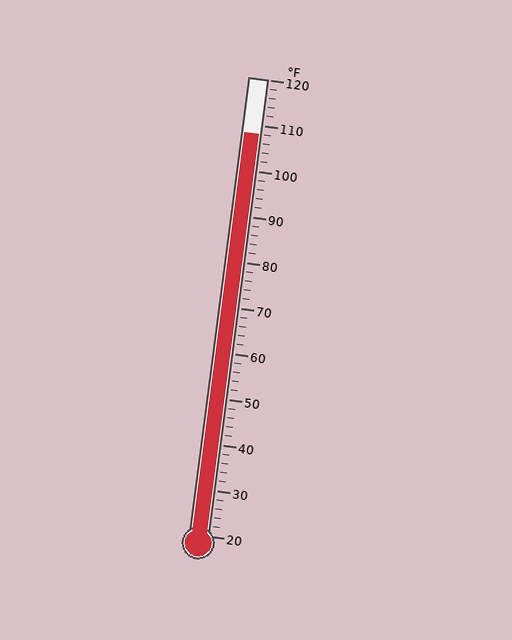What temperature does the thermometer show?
The thermometer shows approximately 108°F.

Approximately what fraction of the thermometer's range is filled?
The thermometer is filled to approximately 90% of its range.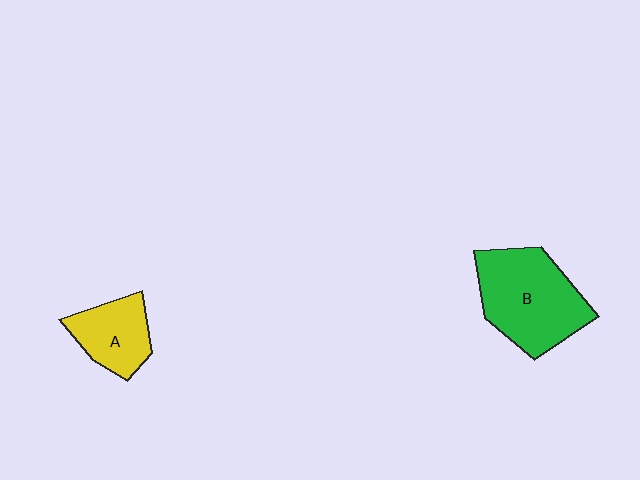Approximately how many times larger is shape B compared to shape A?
Approximately 1.8 times.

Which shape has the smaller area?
Shape A (yellow).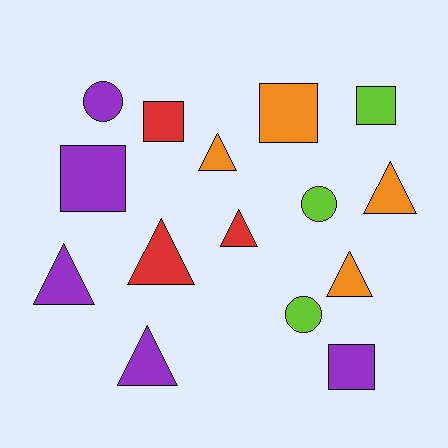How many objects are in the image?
There are 15 objects.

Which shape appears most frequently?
Triangle, with 7 objects.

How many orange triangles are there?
There are 3 orange triangles.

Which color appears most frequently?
Purple, with 5 objects.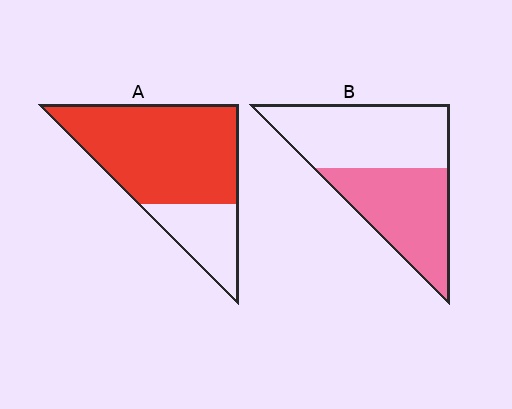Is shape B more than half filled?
Roughly half.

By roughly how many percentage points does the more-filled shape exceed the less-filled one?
By roughly 30 percentage points (A over B).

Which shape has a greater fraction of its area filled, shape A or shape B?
Shape A.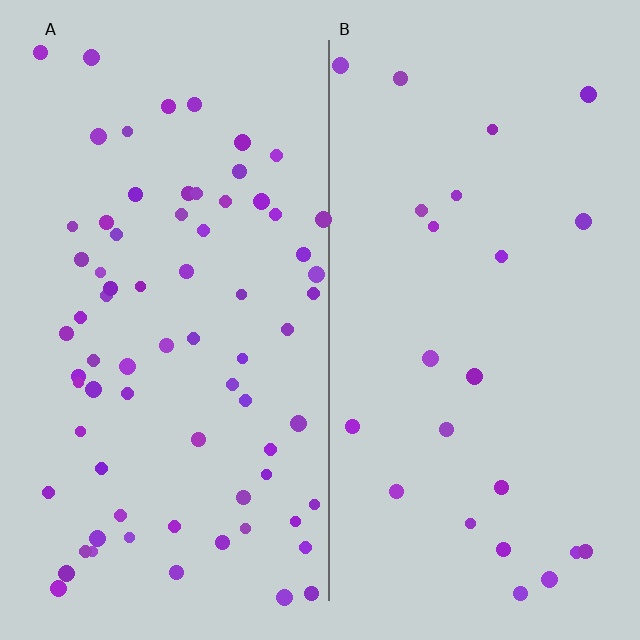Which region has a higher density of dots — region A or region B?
A (the left).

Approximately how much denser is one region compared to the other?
Approximately 3.1× — region A over region B.